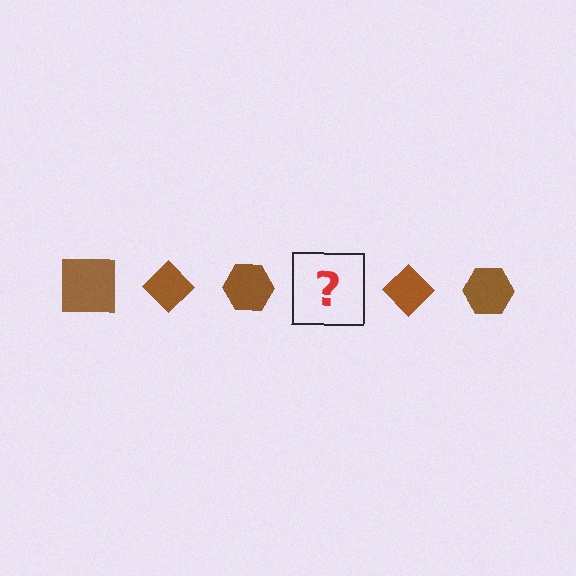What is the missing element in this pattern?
The missing element is a brown square.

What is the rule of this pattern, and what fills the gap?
The rule is that the pattern cycles through square, diamond, hexagon shapes in brown. The gap should be filled with a brown square.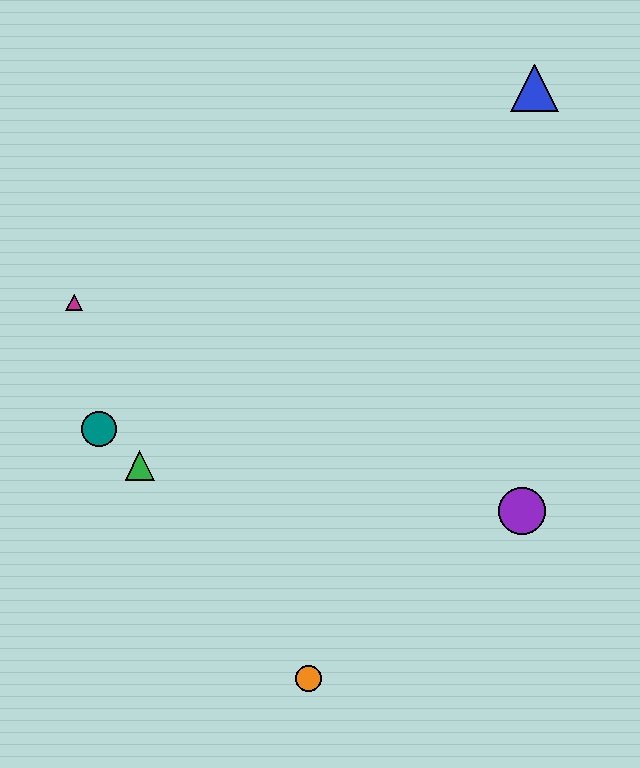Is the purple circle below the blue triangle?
Yes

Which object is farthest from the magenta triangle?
The blue triangle is farthest from the magenta triangle.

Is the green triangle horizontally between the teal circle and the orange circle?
Yes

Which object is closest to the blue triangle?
The purple circle is closest to the blue triangle.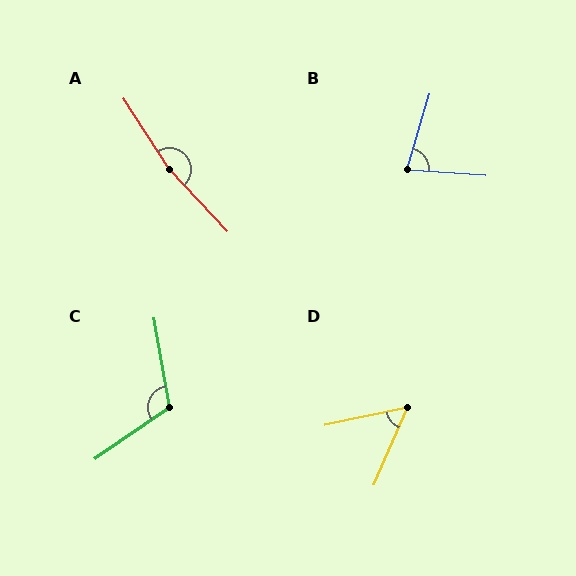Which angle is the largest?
A, at approximately 170 degrees.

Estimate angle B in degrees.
Approximately 78 degrees.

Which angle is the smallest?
D, at approximately 55 degrees.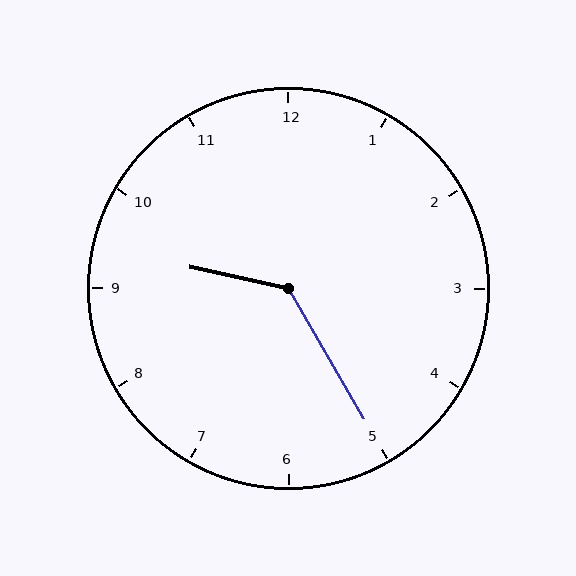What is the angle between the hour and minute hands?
Approximately 132 degrees.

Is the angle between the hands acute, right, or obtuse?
It is obtuse.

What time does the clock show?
9:25.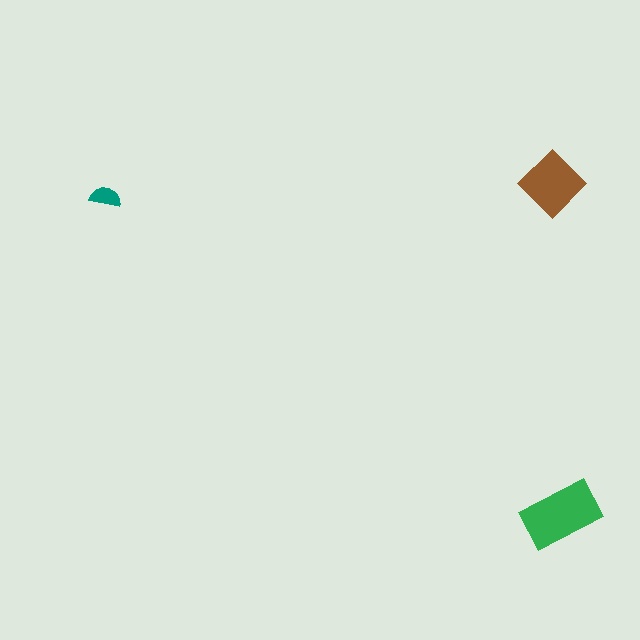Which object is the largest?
The green rectangle.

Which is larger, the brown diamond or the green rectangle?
The green rectangle.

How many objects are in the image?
There are 3 objects in the image.